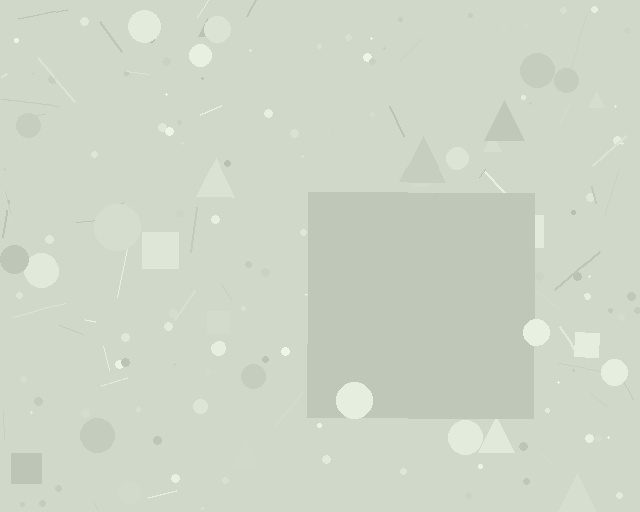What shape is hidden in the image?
A square is hidden in the image.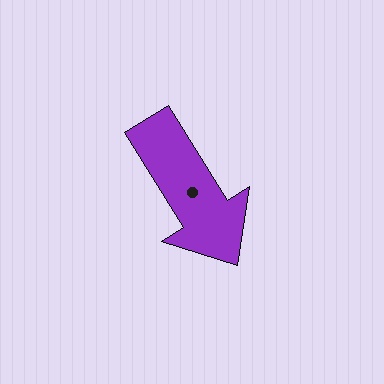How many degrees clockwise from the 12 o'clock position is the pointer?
Approximately 148 degrees.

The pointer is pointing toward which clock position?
Roughly 5 o'clock.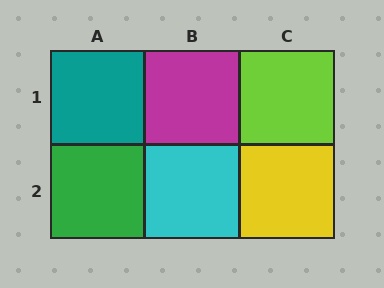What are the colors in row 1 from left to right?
Teal, magenta, lime.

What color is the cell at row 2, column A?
Green.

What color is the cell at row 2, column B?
Cyan.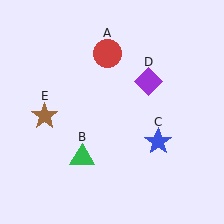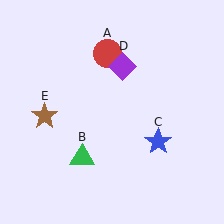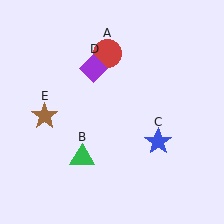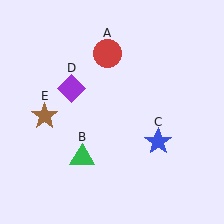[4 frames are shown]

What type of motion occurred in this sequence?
The purple diamond (object D) rotated counterclockwise around the center of the scene.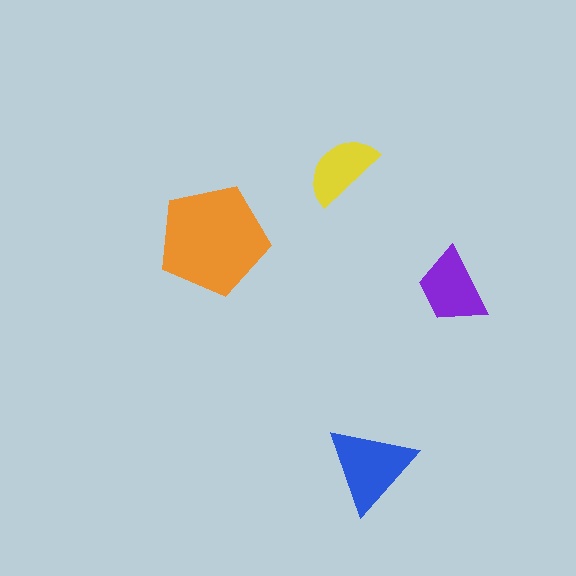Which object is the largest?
The orange pentagon.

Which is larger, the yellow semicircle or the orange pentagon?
The orange pentagon.